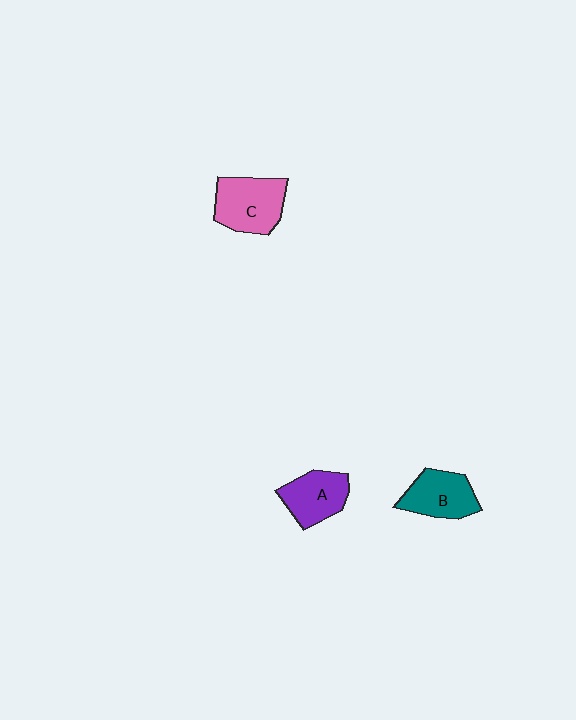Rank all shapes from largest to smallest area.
From largest to smallest: C (pink), B (teal), A (purple).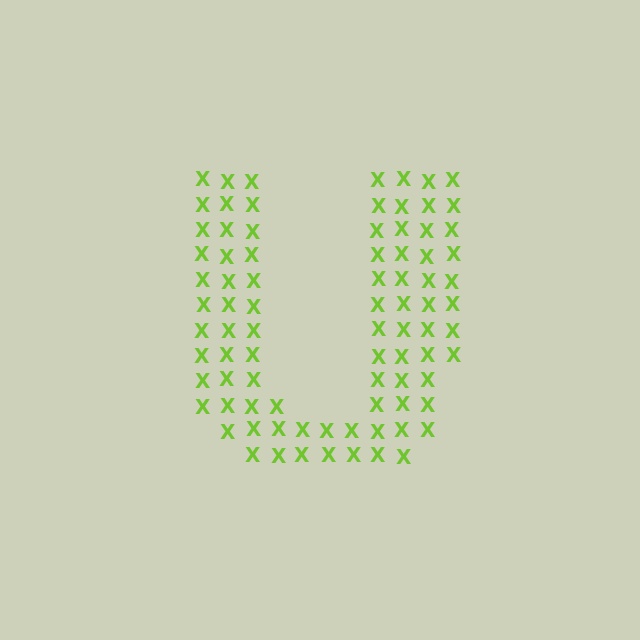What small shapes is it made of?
It is made of small letter X's.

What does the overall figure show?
The overall figure shows the letter U.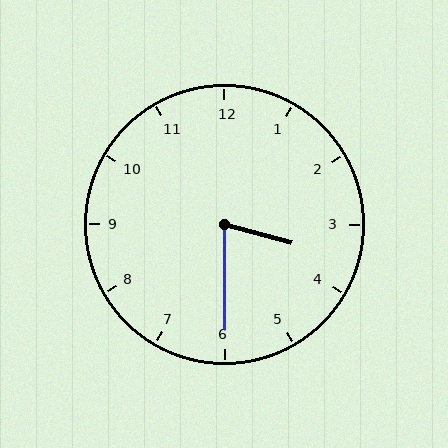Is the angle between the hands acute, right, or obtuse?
It is acute.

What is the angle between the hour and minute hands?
Approximately 75 degrees.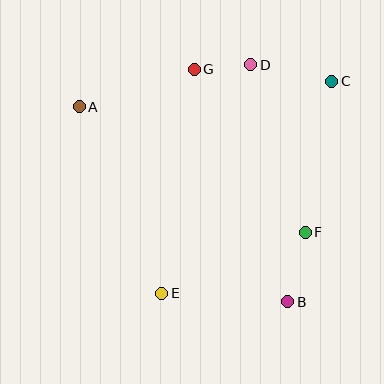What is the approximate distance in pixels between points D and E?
The distance between D and E is approximately 245 pixels.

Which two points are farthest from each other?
Points A and B are farthest from each other.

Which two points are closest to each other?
Points D and G are closest to each other.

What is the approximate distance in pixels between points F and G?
The distance between F and G is approximately 197 pixels.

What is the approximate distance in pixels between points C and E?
The distance between C and E is approximately 272 pixels.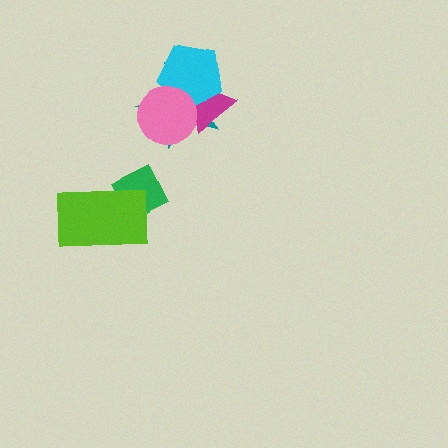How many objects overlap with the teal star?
3 objects overlap with the teal star.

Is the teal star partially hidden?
Yes, it is partially covered by another shape.